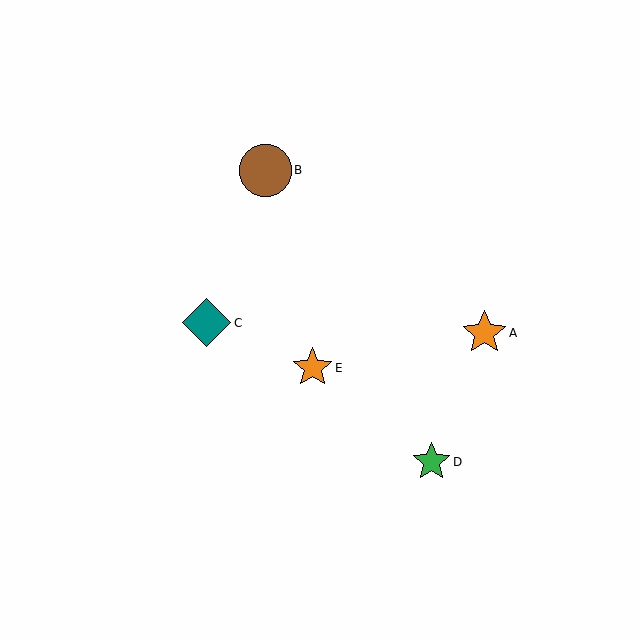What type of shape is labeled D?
Shape D is a green star.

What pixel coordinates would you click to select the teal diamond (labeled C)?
Click at (207, 323) to select the teal diamond C.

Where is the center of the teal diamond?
The center of the teal diamond is at (207, 323).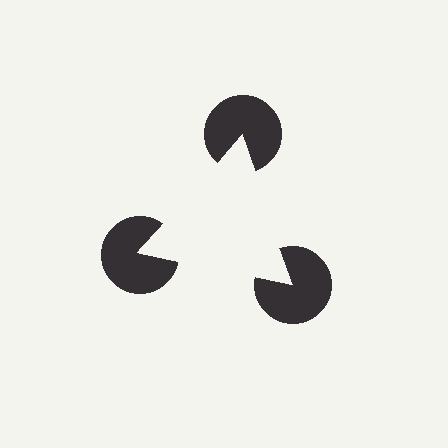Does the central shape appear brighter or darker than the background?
It typically appears slightly brighter than the background, even though no actual brightness change is drawn.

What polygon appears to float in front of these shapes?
An illusory triangle — its edges are inferred from the aligned wedge cuts in the pac-man discs, not physically drawn.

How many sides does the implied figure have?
3 sides.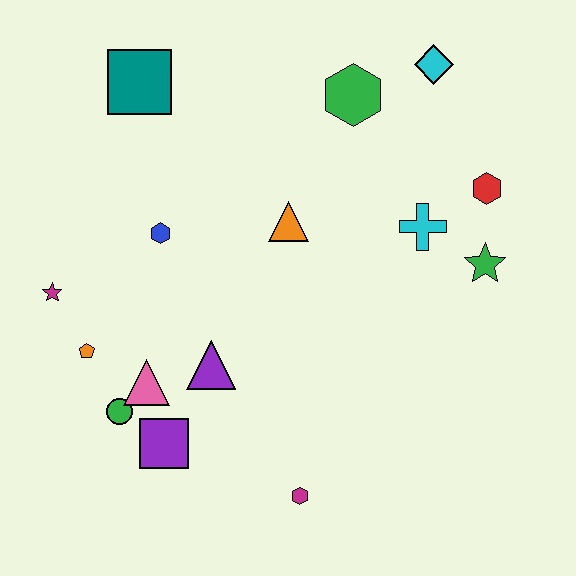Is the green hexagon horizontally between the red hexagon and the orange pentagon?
Yes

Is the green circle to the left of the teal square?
Yes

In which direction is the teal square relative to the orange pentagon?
The teal square is above the orange pentagon.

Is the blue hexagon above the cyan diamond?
No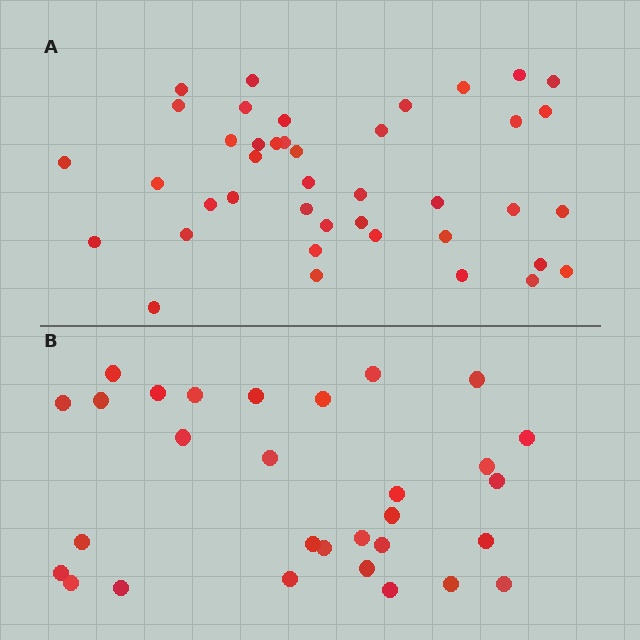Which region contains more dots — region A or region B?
Region A (the top region) has more dots.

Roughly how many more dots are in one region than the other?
Region A has roughly 12 or so more dots than region B.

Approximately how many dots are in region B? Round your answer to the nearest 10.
About 30 dots.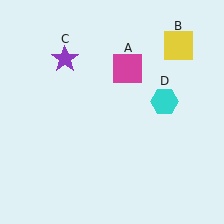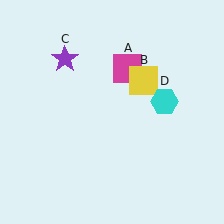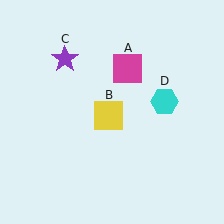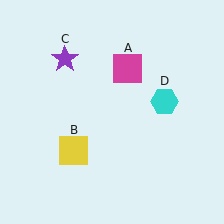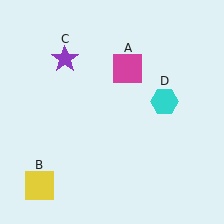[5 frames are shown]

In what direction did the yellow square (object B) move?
The yellow square (object B) moved down and to the left.